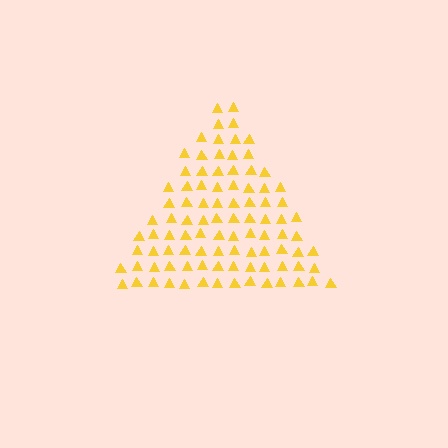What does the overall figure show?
The overall figure shows a triangle.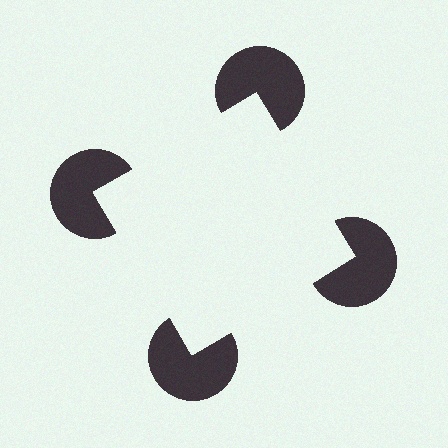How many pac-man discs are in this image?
There are 4 — one at each vertex of the illusory square.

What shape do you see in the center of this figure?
An illusory square — its edges are inferred from the aligned wedge cuts in the pac-man discs, not physically drawn.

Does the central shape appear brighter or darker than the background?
It typically appears slightly brighter than the background, even though no actual brightness change is drawn.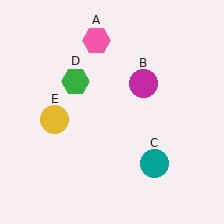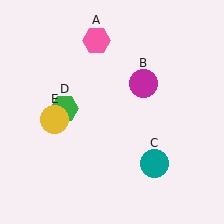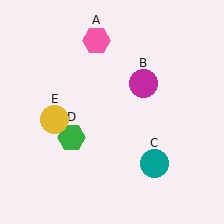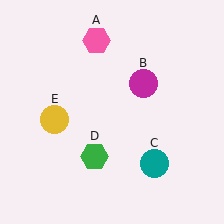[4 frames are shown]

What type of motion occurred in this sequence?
The green hexagon (object D) rotated counterclockwise around the center of the scene.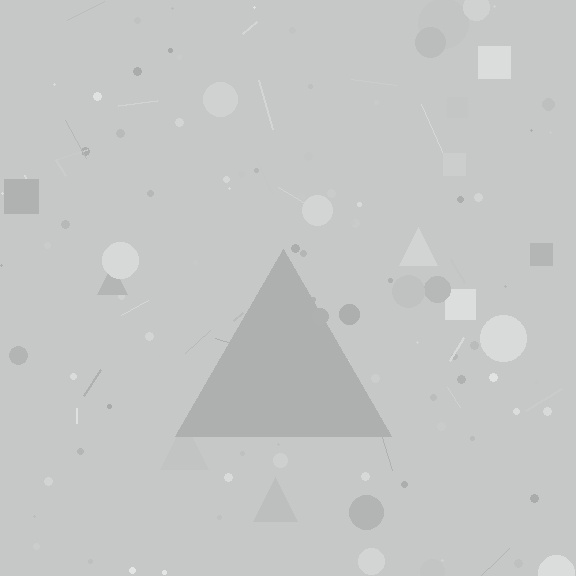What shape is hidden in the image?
A triangle is hidden in the image.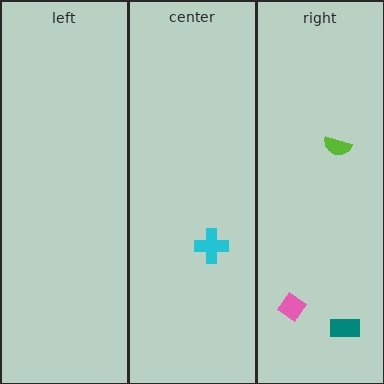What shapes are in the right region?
The lime semicircle, the pink diamond, the teal rectangle.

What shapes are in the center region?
The cyan cross.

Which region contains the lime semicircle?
The right region.